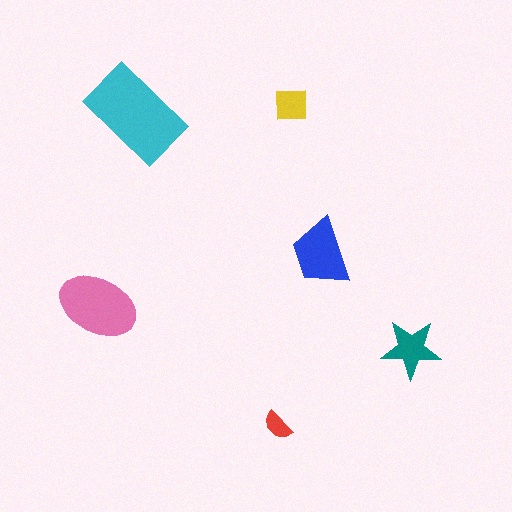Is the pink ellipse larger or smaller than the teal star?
Larger.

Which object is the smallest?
The red semicircle.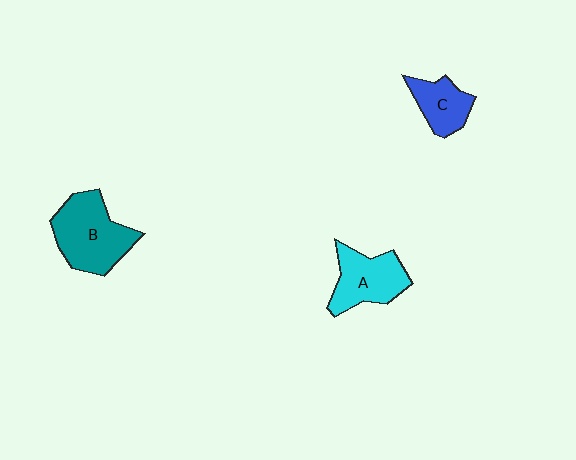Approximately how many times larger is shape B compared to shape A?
Approximately 1.3 times.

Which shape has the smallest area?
Shape C (blue).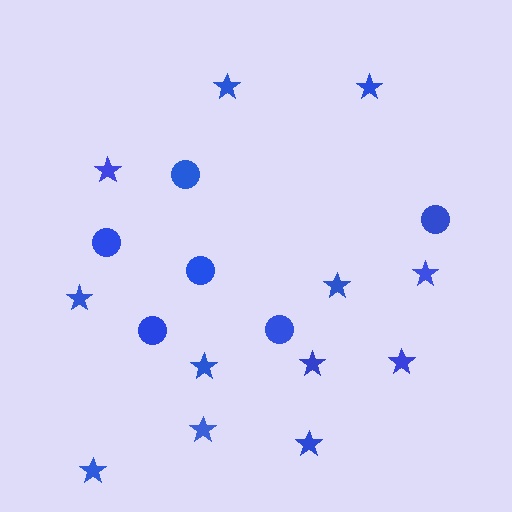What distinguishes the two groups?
There are 2 groups: one group of circles (6) and one group of stars (12).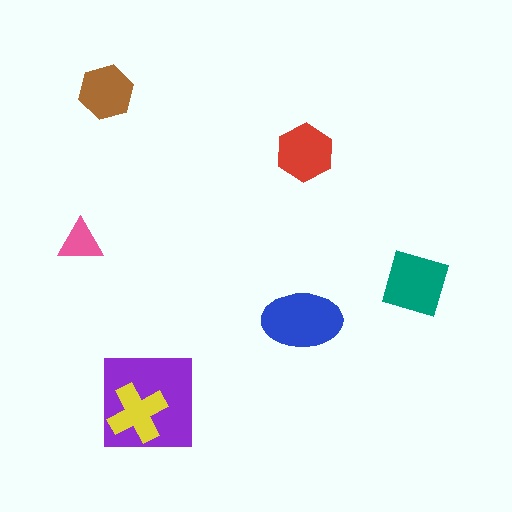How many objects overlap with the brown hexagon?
0 objects overlap with the brown hexagon.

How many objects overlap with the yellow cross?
1 object overlaps with the yellow cross.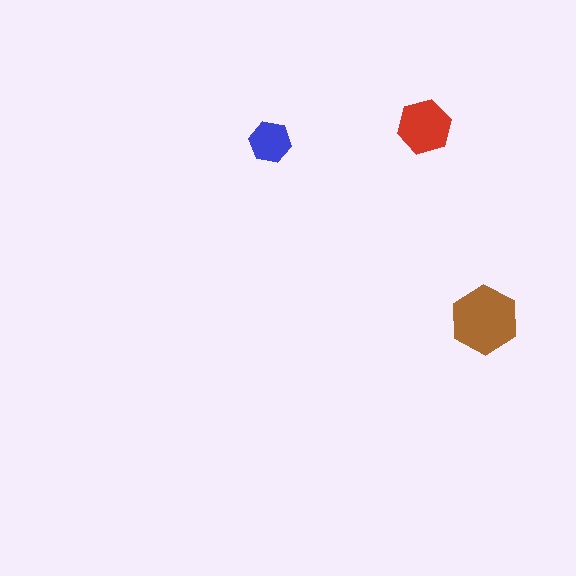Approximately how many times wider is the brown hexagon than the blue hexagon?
About 1.5 times wider.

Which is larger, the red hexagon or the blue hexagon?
The red one.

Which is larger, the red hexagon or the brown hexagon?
The brown one.